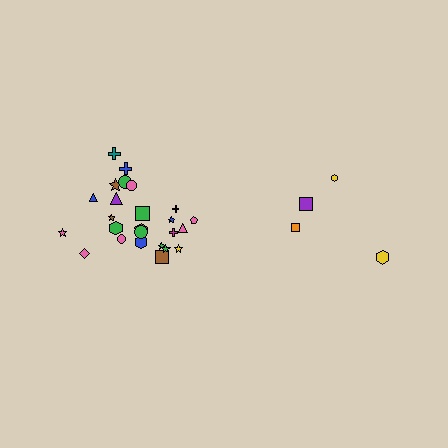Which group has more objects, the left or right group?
The left group.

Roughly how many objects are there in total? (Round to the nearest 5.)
Roughly 30 objects in total.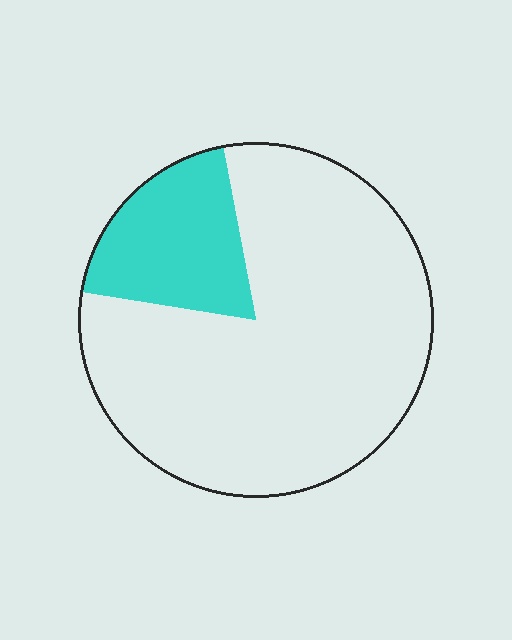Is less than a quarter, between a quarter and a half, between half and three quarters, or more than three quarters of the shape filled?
Less than a quarter.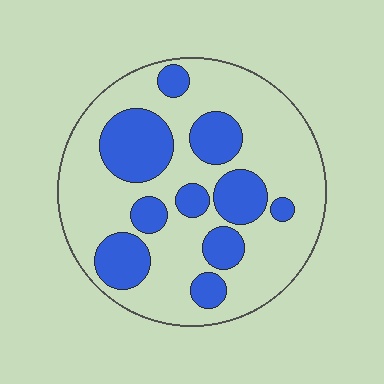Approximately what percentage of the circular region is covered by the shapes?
Approximately 30%.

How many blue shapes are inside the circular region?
10.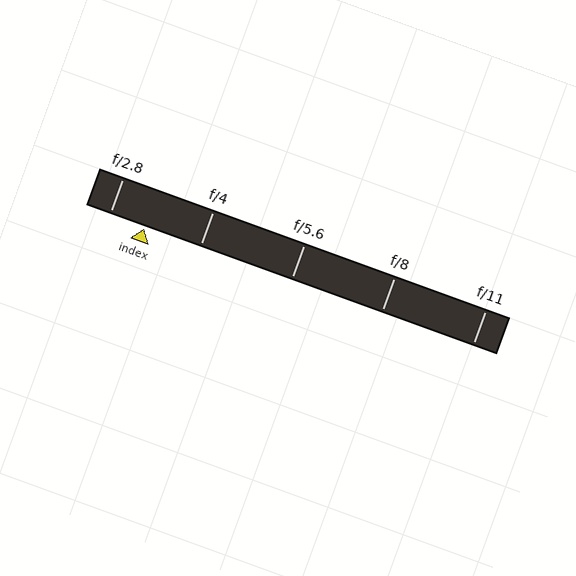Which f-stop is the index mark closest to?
The index mark is closest to f/2.8.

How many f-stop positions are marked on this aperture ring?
There are 5 f-stop positions marked.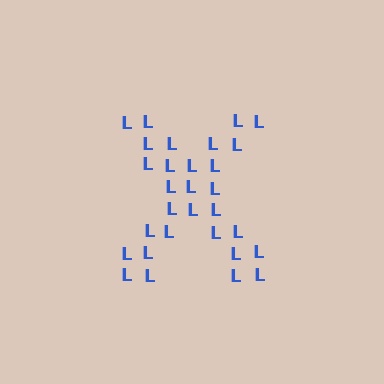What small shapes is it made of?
It is made of small letter L's.